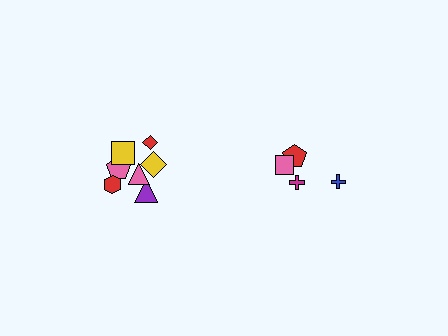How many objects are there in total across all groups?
There are 11 objects.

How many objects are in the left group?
There are 7 objects.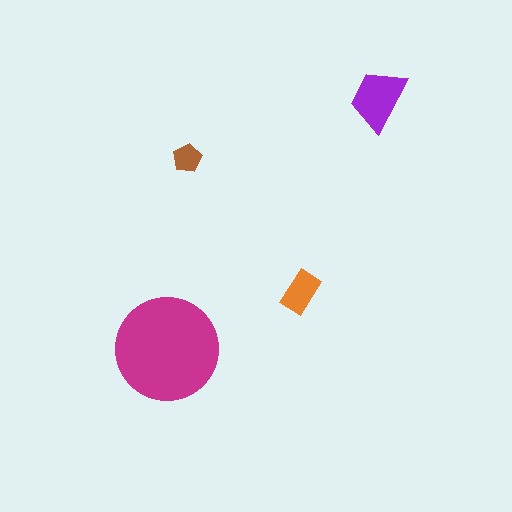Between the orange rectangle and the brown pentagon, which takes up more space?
The orange rectangle.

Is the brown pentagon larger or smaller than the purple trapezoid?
Smaller.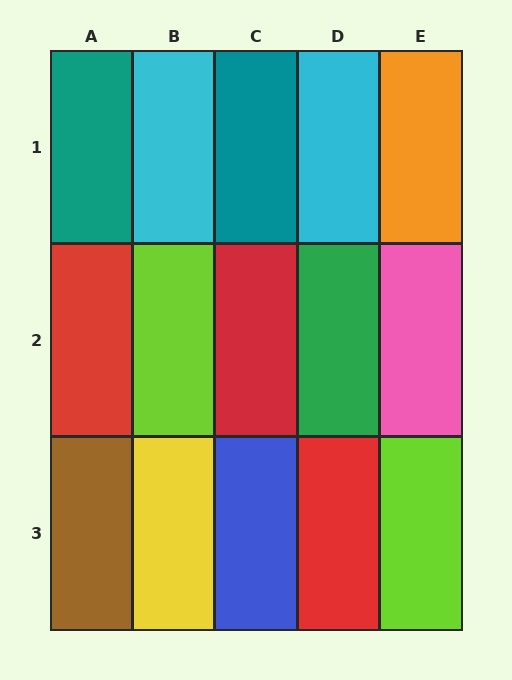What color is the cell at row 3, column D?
Red.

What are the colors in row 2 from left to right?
Red, lime, red, green, pink.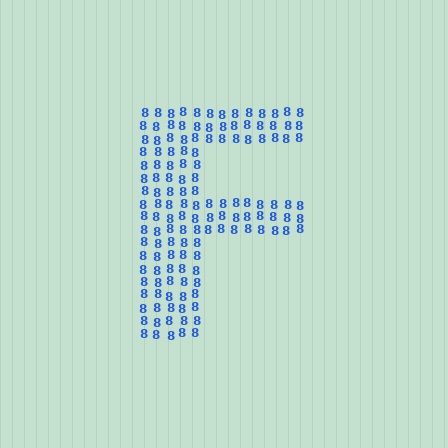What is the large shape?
The large shape is the letter F.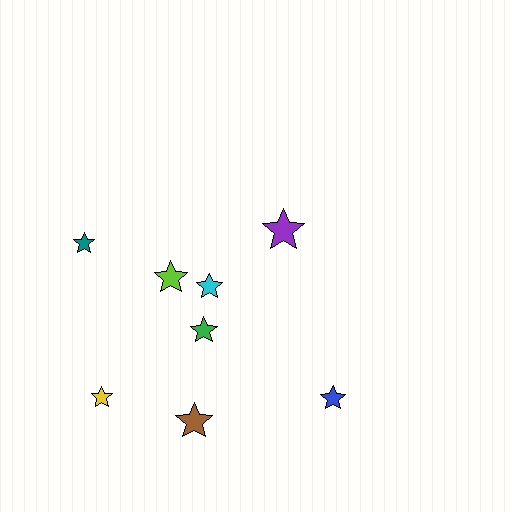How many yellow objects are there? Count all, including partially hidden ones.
There is 1 yellow object.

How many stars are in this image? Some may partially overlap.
There are 8 stars.